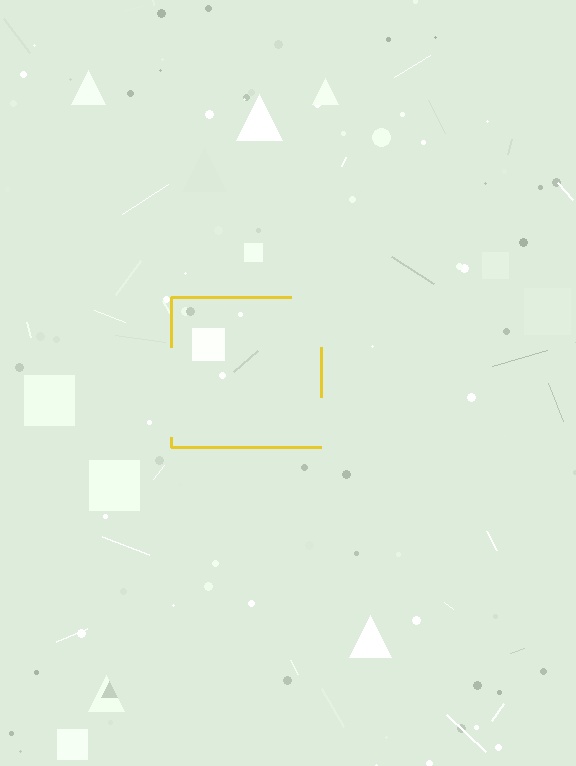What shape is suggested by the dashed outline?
The dashed outline suggests a square.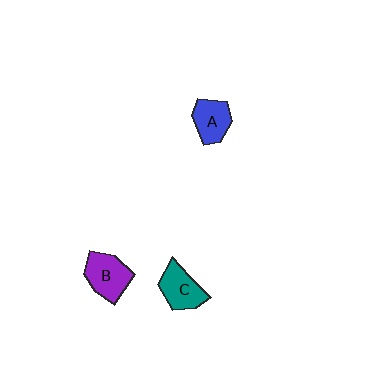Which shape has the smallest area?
Shape A (blue).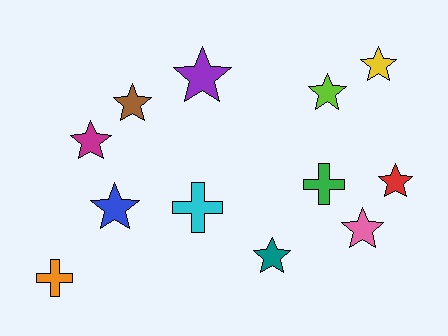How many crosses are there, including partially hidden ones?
There are 3 crosses.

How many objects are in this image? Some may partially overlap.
There are 12 objects.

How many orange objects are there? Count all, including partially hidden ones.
There is 1 orange object.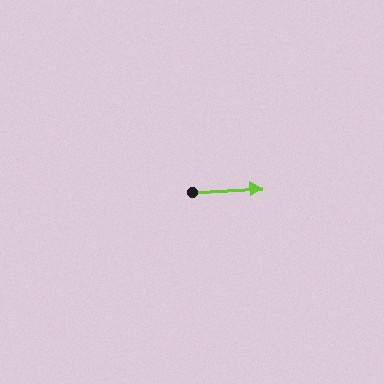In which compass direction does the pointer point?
East.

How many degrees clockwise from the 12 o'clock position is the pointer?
Approximately 87 degrees.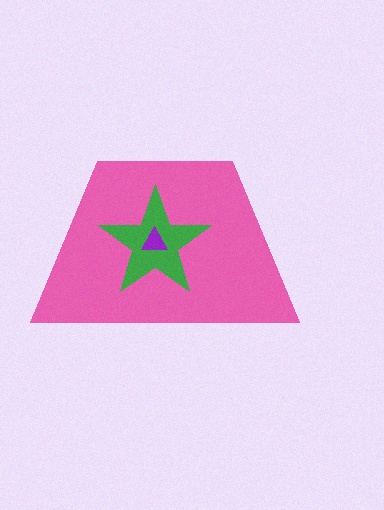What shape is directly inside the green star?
The purple triangle.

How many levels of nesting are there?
3.